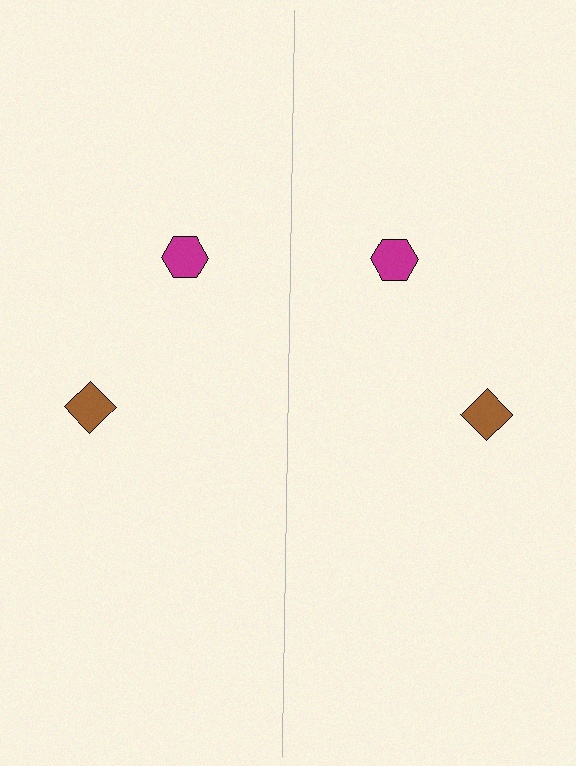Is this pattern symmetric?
Yes, this pattern has bilateral (reflection) symmetry.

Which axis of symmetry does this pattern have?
The pattern has a vertical axis of symmetry running through the center of the image.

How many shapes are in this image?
There are 4 shapes in this image.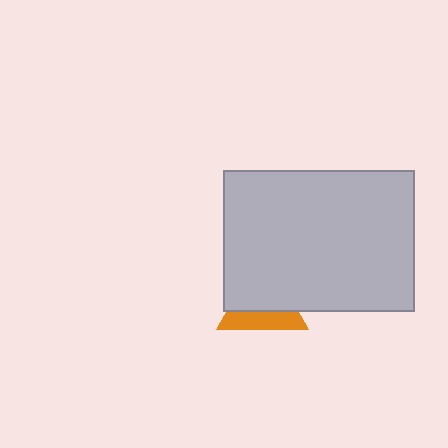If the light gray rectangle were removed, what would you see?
You would see the complete orange triangle.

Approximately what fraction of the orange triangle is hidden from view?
Roughly 61% of the orange triangle is hidden behind the light gray rectangle.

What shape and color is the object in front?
The object in front is a light gray rectangle.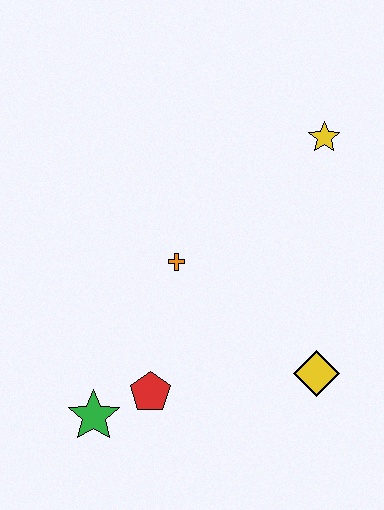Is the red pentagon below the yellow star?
Yes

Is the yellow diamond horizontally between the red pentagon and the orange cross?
No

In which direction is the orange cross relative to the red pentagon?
The orange cross is above the red pentagon.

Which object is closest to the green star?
The red pentagon is closest to the green star.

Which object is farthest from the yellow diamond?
The yellow star is farthest from the yellow diamond.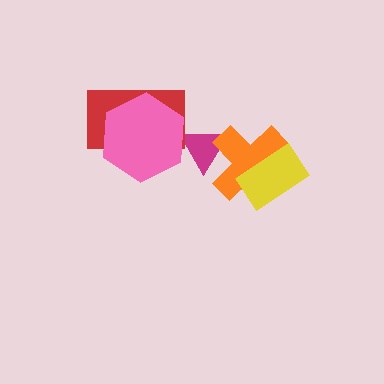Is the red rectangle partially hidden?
Yes, it is partially covered by another shape.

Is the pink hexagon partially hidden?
No, no other shape covers it.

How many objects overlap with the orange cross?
2 objects overlap with the orange cross.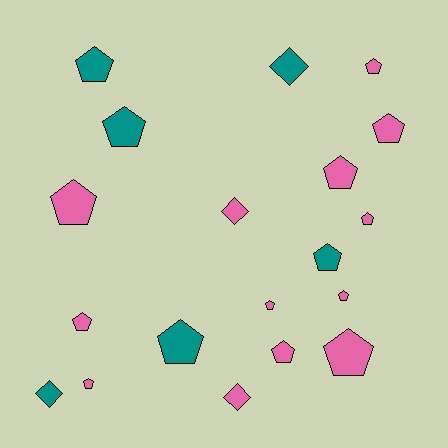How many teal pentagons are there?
There are 4 teal pentagons.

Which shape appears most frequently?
Pentagon, with 15 objects.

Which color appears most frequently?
Pink, with 13 objects.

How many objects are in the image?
There are 19 objects.